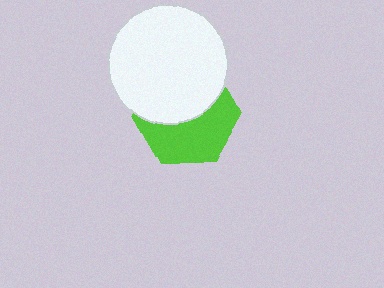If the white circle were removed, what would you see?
You would see the complete lime hexagon.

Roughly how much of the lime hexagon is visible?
About half of it is visible (roughly 52%).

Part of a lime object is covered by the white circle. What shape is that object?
It is a hexagon.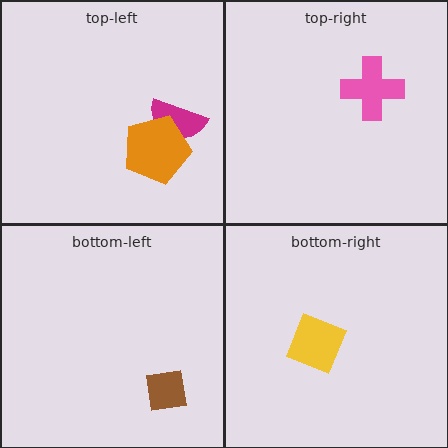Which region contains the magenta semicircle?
The top-left region.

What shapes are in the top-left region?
The magenta semicircle, the orange pentagon.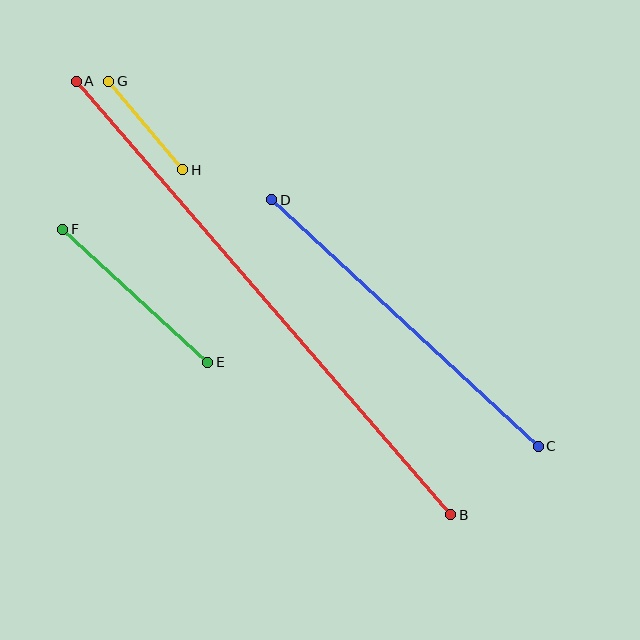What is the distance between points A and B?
The distance is approximately 573 pixels.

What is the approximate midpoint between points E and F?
The midpoint is at approximately (135, 296) pixels.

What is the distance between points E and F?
The distance is approximately 197 pixels.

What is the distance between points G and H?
The distance is approximately 115 pixels.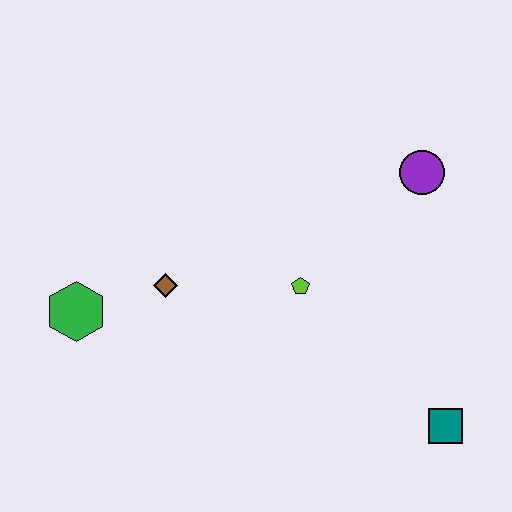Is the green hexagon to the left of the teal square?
Yes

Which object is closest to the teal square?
The lime pentagon is closest to the teal square.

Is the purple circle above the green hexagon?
Yes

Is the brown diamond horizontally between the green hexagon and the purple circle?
Yes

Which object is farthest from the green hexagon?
The teal square is farthest from the green hexagon.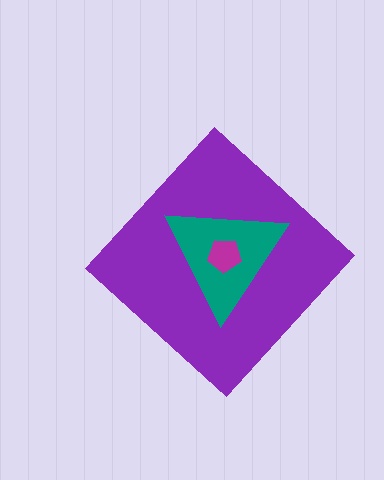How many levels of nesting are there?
3.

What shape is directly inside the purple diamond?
The teal triangle.